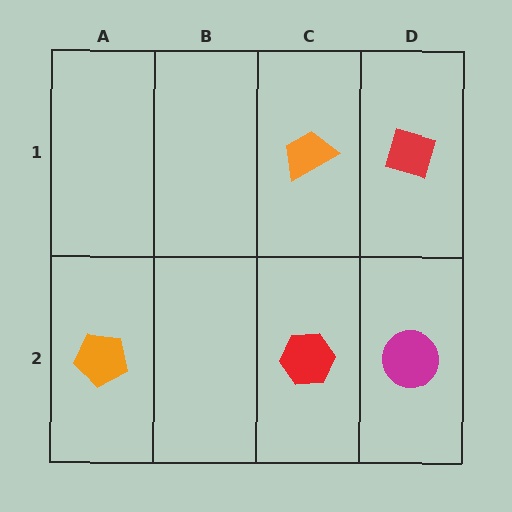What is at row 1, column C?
An orange trapezoid.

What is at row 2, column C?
A red hexagon.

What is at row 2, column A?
An orange pentagon.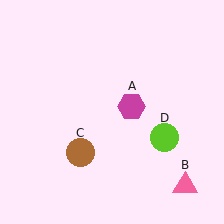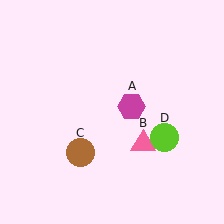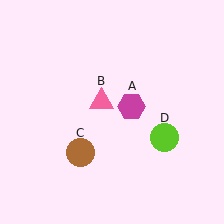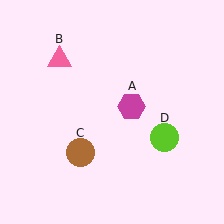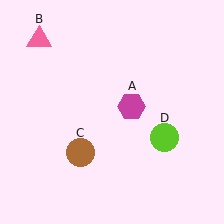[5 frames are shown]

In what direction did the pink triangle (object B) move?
The pink triangle (object B) moved up and to the left.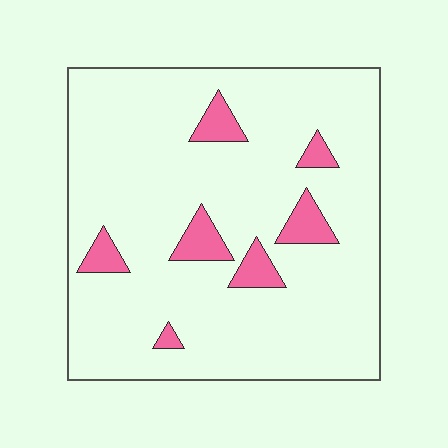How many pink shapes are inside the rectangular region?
7.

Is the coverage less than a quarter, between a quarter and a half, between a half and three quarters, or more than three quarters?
Less than a quarter.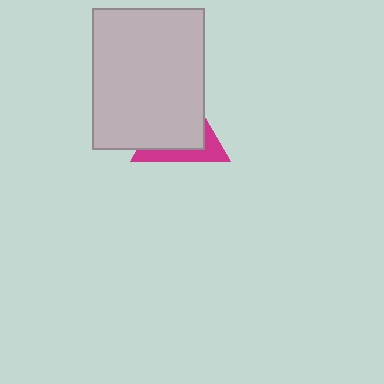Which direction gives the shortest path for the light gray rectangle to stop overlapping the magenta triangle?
Moving toward the upper-left gives the shortest separation.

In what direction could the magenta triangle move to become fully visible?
The magenta triangle could move toward the lower-right. That would shift it out from behind the light gray rectangle entirely.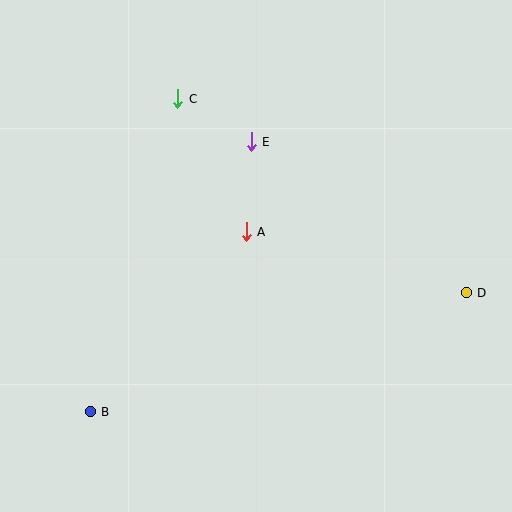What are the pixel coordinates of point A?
Point A is at (246, 232).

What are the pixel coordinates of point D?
Point D is at (466, 293).